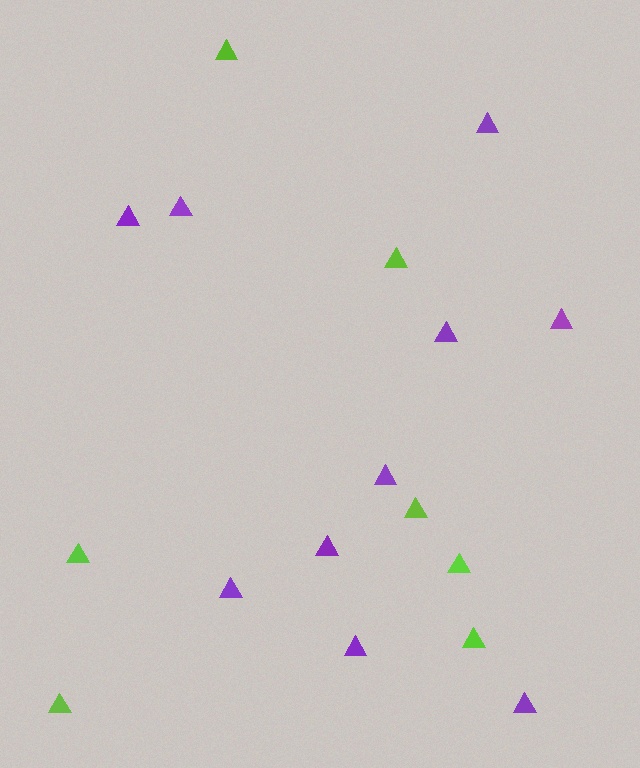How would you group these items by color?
There are 2 groups: one group of lime triangles (7) and one group of purple triangles (10).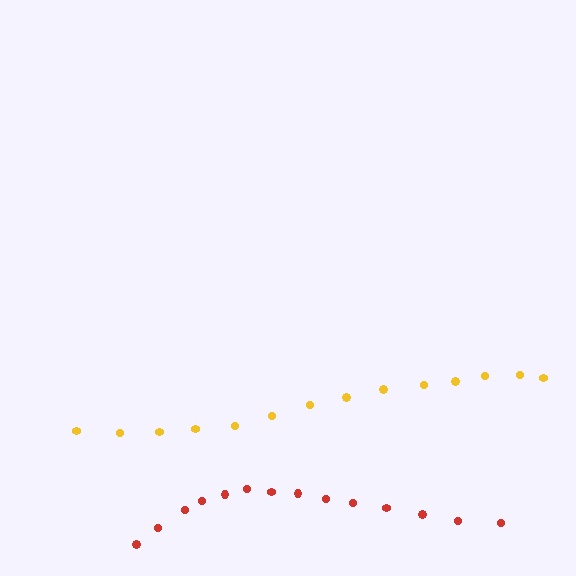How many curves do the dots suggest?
There are 2 distinct paths.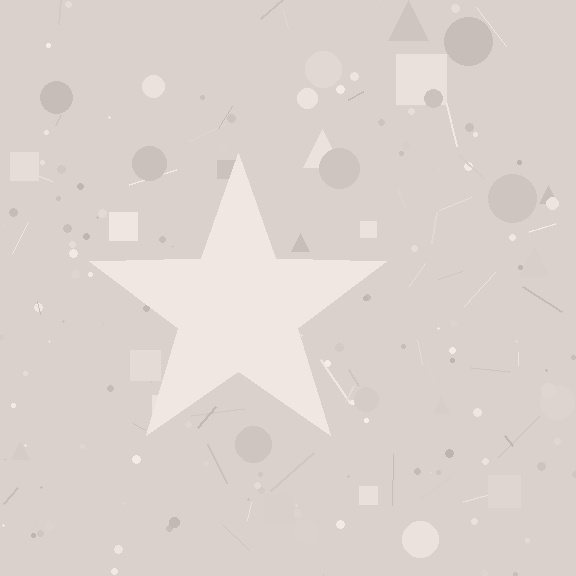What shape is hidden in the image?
A star is hidden in the image.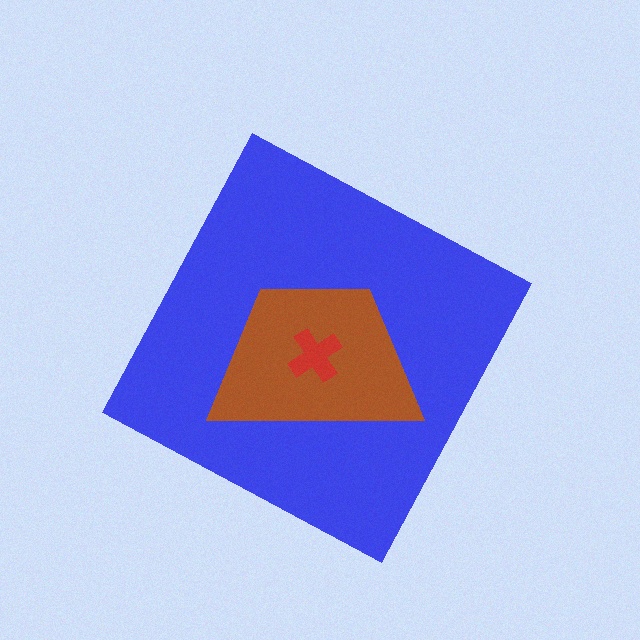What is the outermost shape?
The blue diamond.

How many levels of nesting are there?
3.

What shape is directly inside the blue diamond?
The brown trapezoid.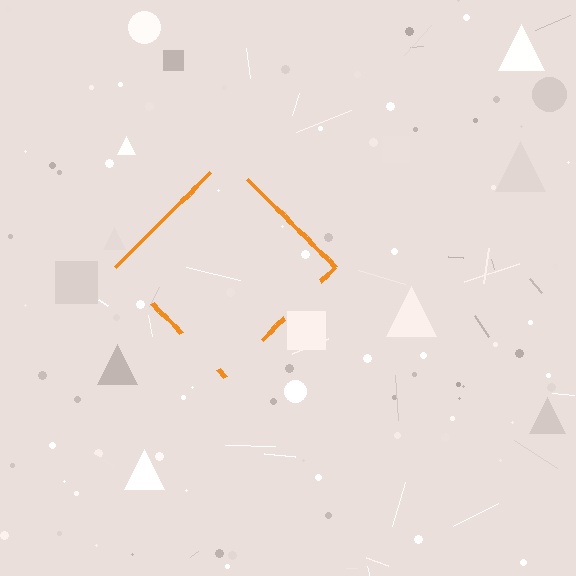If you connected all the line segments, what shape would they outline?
They would outline a diamond.